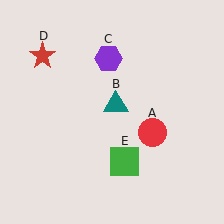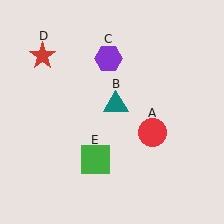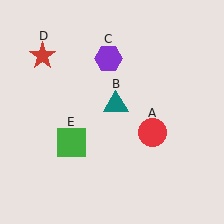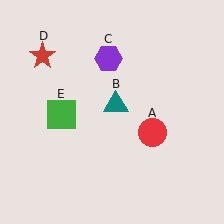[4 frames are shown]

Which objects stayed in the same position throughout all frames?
Red circle (object A) and teal triangle (object B) and purple hexagon (object C) and red star (object D) remained stationary.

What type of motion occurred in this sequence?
The green square (object E) rotated clockwise around the center of the scene.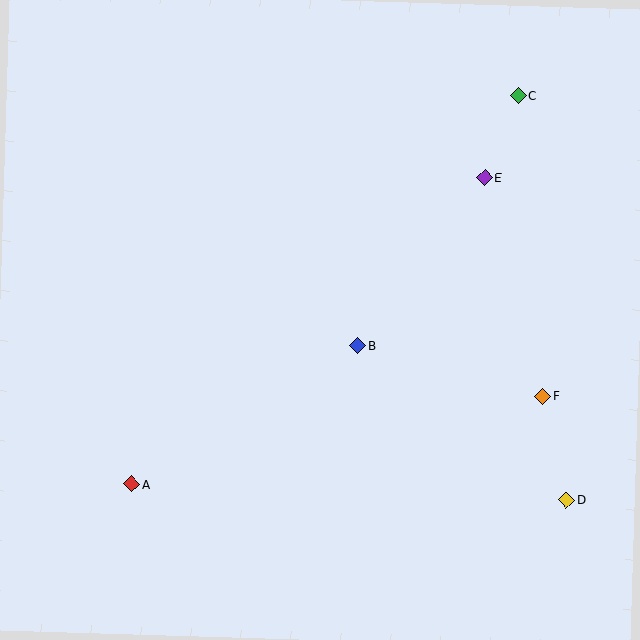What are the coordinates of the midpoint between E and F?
The midpoint between E and F is at (514, 287).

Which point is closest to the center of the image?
Point B at (358, 345) is closest to the center.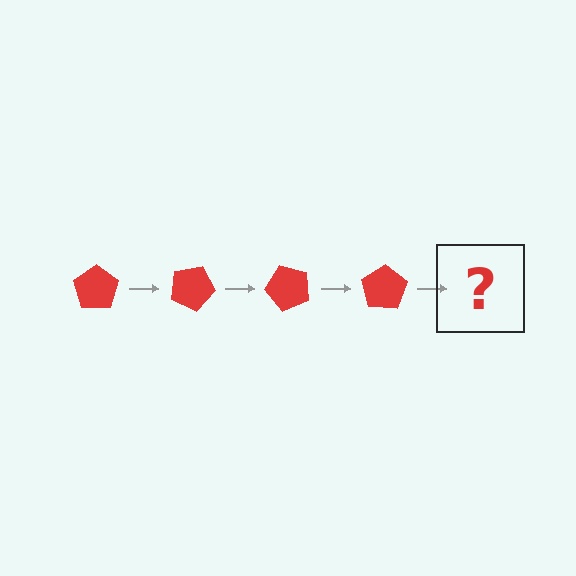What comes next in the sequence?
The next element should be a red pentagon rotated 100 degrees.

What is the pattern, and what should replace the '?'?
The pattern is that the pentagon rotates 25 degrees each step. The '?' should be a red pentagon rotated 100 degrees.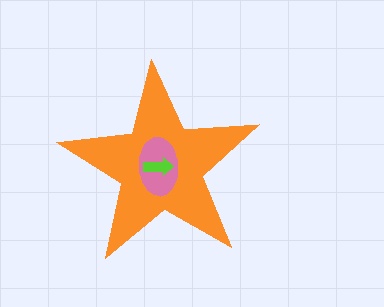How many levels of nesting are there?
3.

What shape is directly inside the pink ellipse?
The lime arrow.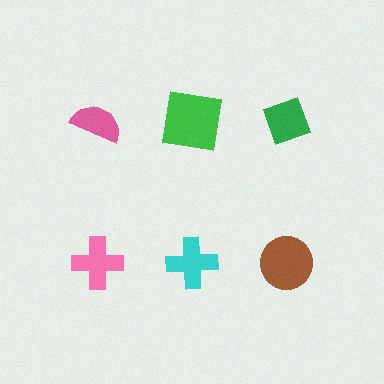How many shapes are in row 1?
3 shapes.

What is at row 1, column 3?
A green diamond.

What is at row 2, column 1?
A pink cross.